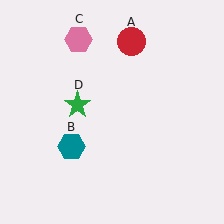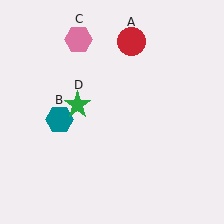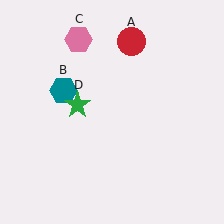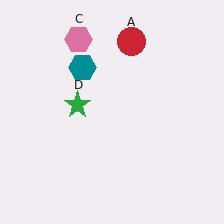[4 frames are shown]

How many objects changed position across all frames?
1 object changed position: teal hexagon (object B).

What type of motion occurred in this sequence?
The teal hexagon (object B) rotated clockwise around the center of the scene.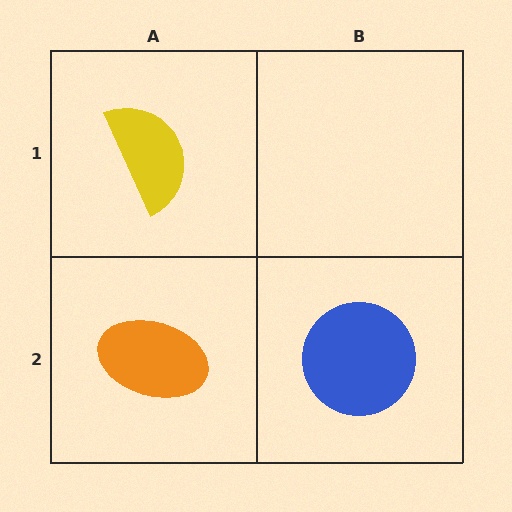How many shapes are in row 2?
2 shapes.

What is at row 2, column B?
A blue circle.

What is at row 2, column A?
An orange ellipse.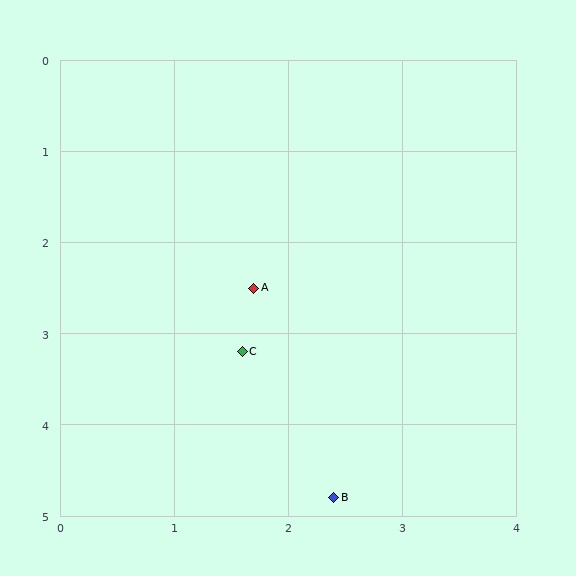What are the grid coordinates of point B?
Point B is at approximately (2.4, 4.8).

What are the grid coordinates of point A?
Point A is at approximately (1.7, 2.5).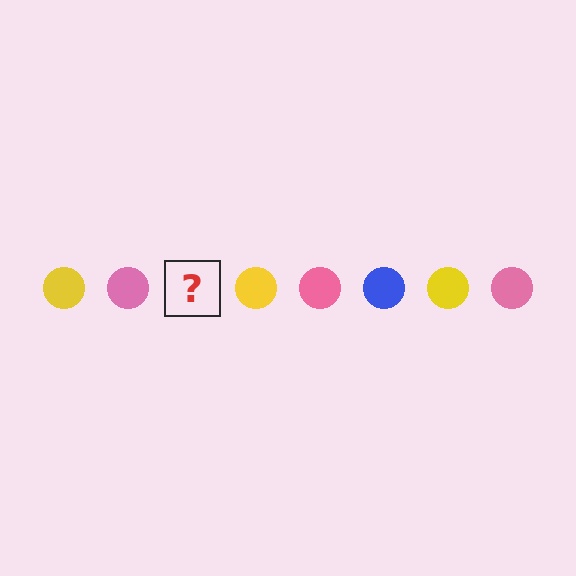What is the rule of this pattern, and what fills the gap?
The rule is that the pattern cycles through yellow, pink, blue circles. The gap should be filled with a blue circle.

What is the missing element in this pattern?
The missing element is a blue circle.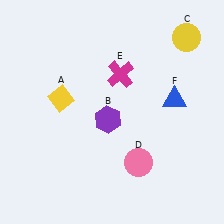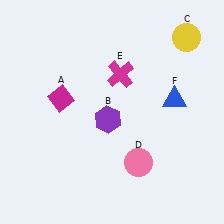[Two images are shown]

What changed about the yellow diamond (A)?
In Image 1, A is yellow. In Image 2, it changed to magenta.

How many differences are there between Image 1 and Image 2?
There is 1 difference between the two images.